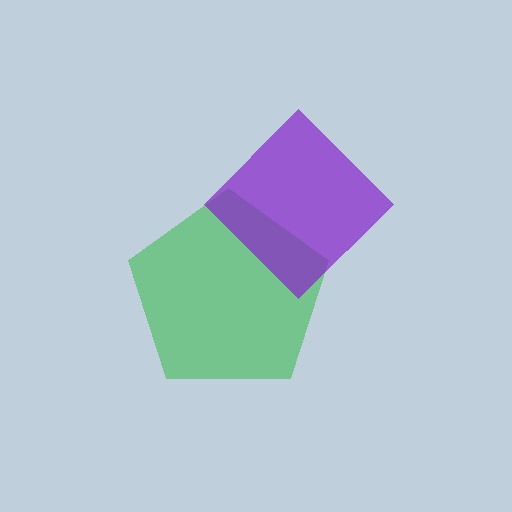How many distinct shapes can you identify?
There are 2 distinct shapes: a green pentagon, a purple diamond.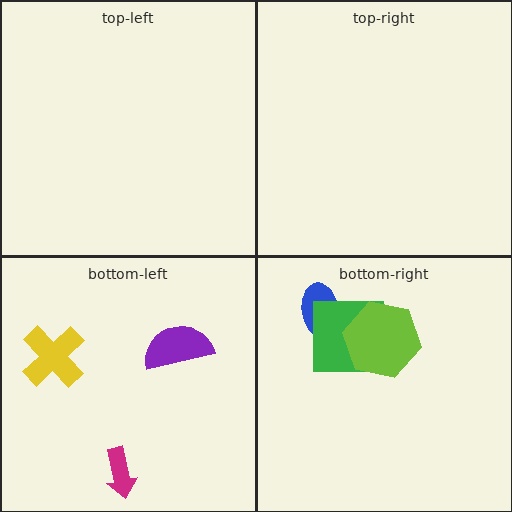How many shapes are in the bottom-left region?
3.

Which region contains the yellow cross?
The bottom-left region.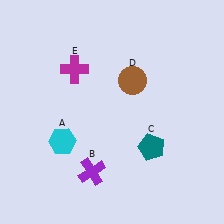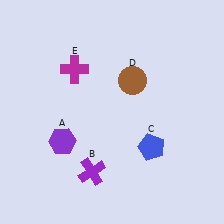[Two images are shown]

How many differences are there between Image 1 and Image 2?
There are 2 differences between the two images.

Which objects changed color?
A changed from cyan to purple. C changed from teal to blue.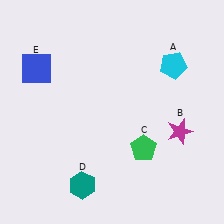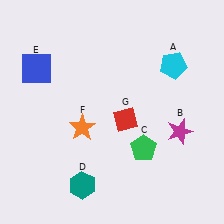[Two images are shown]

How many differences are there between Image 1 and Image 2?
There are 2 differences between the two images.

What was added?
An orange star (F), a red diamond (G) were added in Image 2.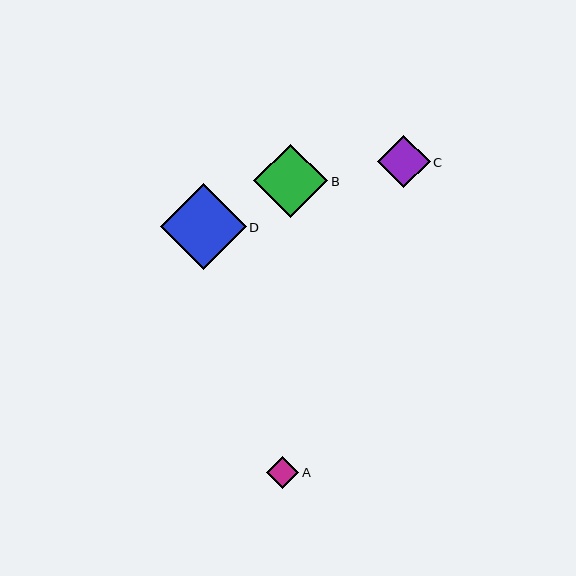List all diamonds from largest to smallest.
From largest to smallest: D, B, C, A.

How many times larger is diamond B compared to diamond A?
Diamond B is approximately 2.3 times the size of diamond A.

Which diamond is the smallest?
Diamond A is the smallest with a size of approximately 32 pixels.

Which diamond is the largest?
Diamond D is the largest with a size of approximately 85 pixels.